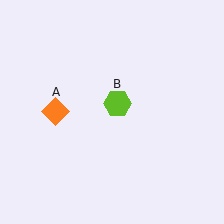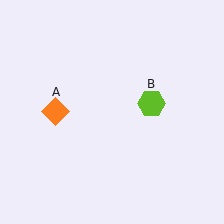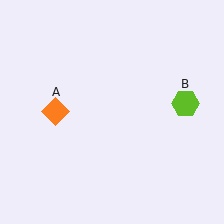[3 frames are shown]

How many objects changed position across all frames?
1 object changed position: lime hexagon (object B).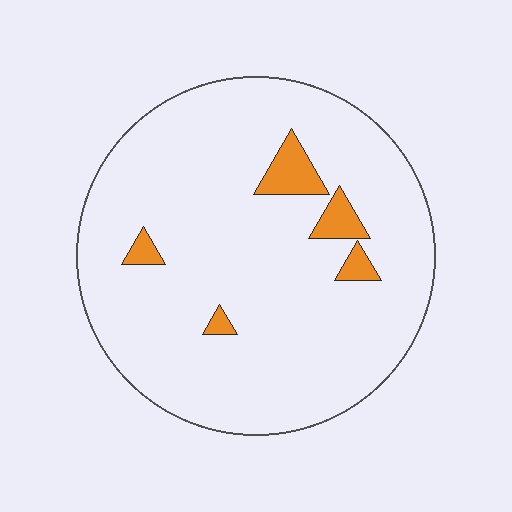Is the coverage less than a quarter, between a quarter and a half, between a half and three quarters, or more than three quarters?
Less than a quarter.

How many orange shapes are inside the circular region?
5.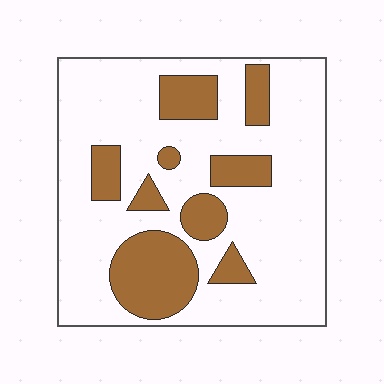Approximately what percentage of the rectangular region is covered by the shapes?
Approximately 25%.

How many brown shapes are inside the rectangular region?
9.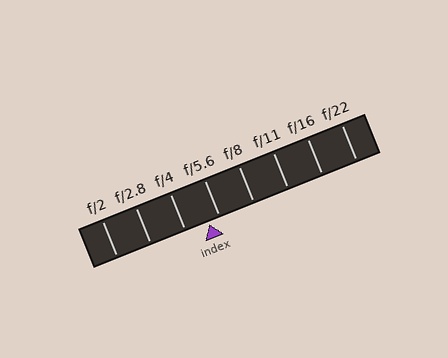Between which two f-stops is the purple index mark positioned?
The index mark is between f/4 and f/5.6.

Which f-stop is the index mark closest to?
The index mark is closest to f/5.6.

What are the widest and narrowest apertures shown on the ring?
The widest aperture shown is f/2 and the narrowest is f/22.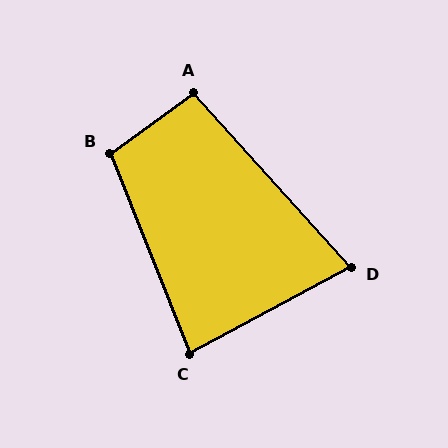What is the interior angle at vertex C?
Approximately 84 degrees (acute).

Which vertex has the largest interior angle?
B, at approximately 104 degrees.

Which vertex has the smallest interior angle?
D, at approximately 76 degrees.